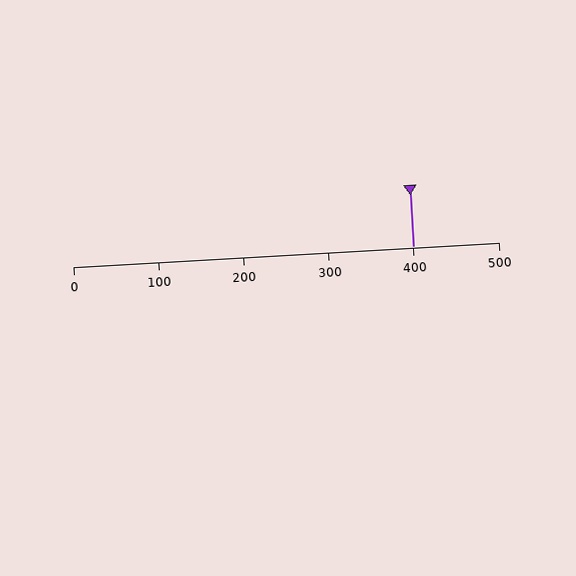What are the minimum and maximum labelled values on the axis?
The axis runs from 0 to 500.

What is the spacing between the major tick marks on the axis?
The major ticks are spaced 100 apart.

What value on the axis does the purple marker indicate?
The marker indicates approximately 400.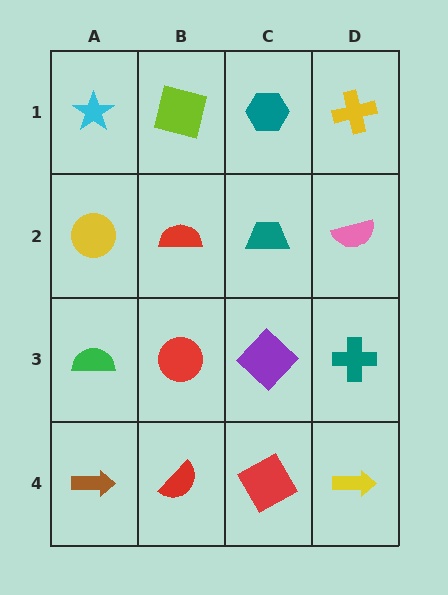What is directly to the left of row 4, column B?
A brown arrow.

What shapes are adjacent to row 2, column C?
A teal hexagon (row 1, column C), a purple diamond (row 3, column C), a red semicircle (row 2, column B), a pink semicircle (row 2, column D).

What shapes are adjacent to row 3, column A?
A yellow circle (row 2, column A), a brown arrow (row 4, column A), a red circle (row 3, column B).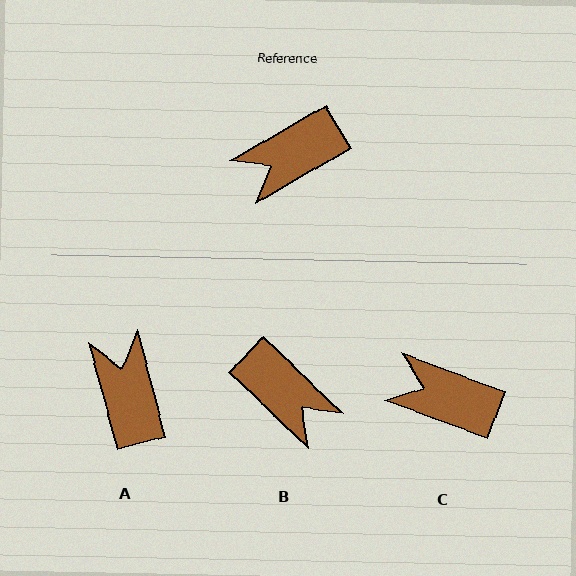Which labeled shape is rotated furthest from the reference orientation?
B, about 106 degrees away.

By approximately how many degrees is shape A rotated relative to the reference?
Approximately 105 degrees clockwise.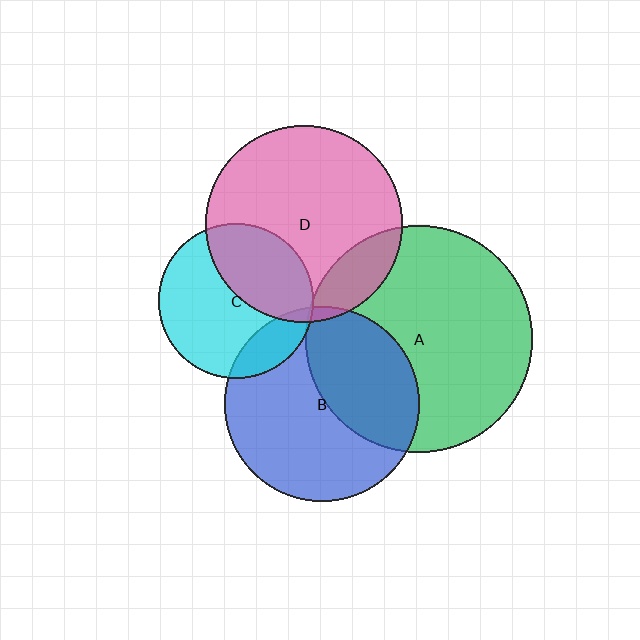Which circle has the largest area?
Circle A (green).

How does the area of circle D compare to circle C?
Approximately 1.6 times.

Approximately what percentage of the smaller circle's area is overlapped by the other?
Approximately 5%.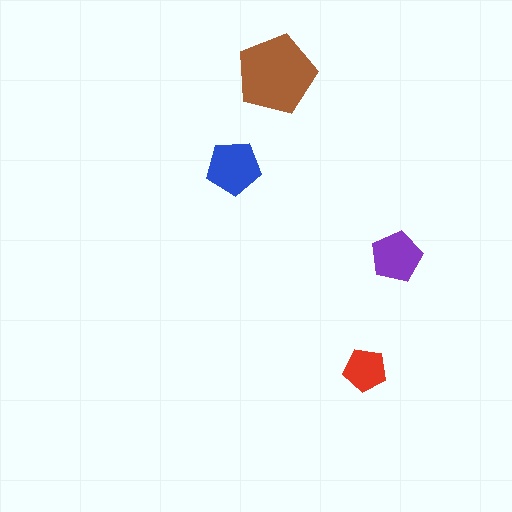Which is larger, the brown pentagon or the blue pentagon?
The brown one.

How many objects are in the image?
There are 4 objects in the image.